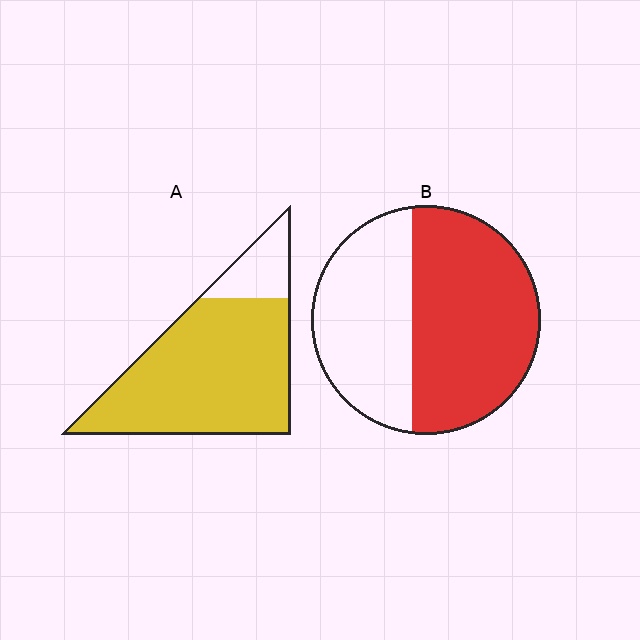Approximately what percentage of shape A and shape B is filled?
A is approximately 85% and B is approximately 60%.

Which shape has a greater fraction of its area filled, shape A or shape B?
Shape A.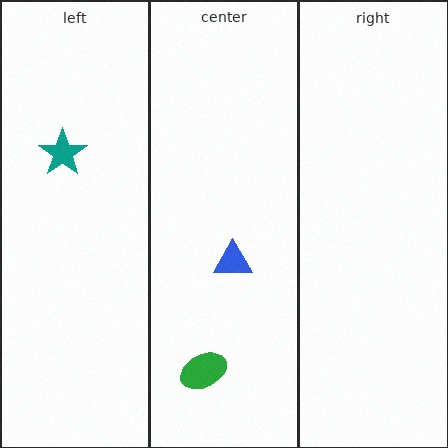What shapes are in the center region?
The green ellipse, the blue triangle.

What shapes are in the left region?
The teal star.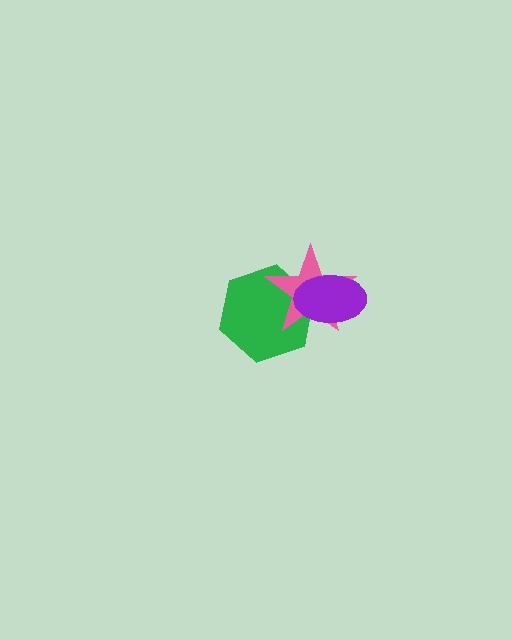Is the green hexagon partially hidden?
Yes, it is partially covered by another shape.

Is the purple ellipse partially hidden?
No, no other shape covers it.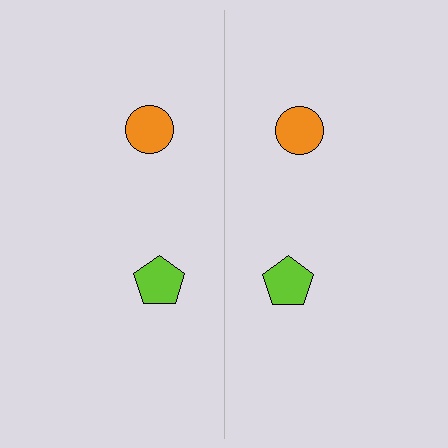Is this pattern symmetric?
Yes, this pattern has bilateral (reflection) symmetry.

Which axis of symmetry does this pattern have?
The pattern has a vertical axis of symmetry running through the center of the image.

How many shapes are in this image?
There are 4 shapes in this image.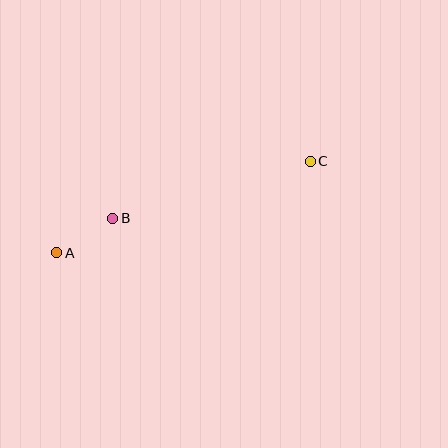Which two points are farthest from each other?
Points A and C are farthest from each other.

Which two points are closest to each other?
Points A and B are closest to each other.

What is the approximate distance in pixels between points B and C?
The distance between B and C is approximately 206 pixels.